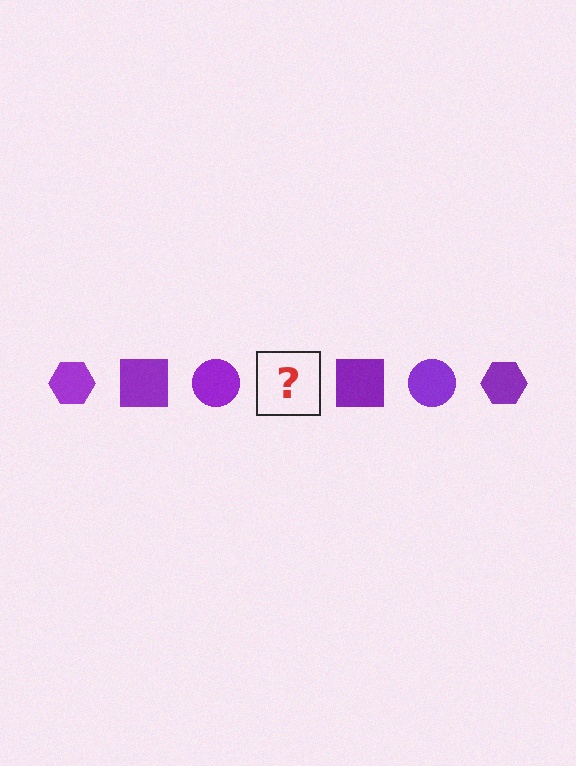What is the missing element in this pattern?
The missing element is a purple hexagon.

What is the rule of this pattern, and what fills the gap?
The rule is that the pattern cycles through hexagon, square, circle shapes in purple. The gap should be filled with a purple hexagon.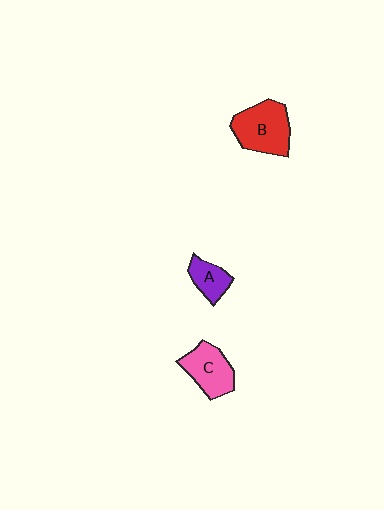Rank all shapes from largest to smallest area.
From largest to smallest: B (red), C (pink), A (purple).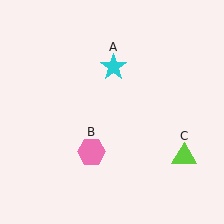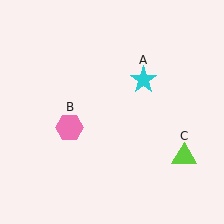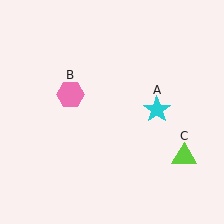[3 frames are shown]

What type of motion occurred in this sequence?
The cyan star (object A), pink hexagon (object B) rotated clockwise around the center of the scene.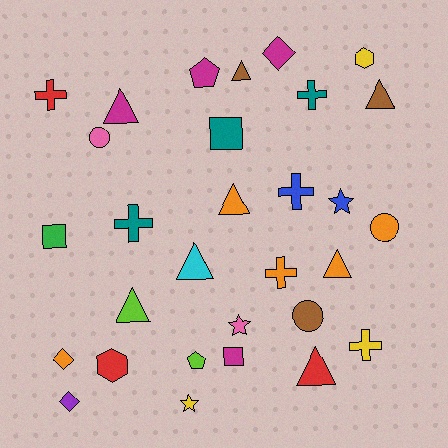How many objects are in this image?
There are 30 objects.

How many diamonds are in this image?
There are 3 diamonds.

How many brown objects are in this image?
There are 3 brown objects.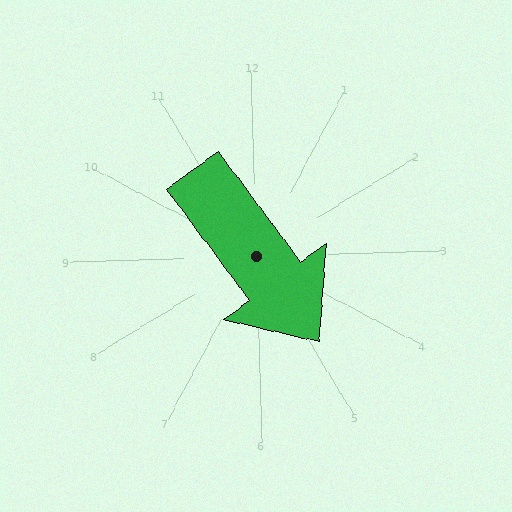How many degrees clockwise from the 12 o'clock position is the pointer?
Approximately 145 degrees.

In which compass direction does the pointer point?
Southeast.